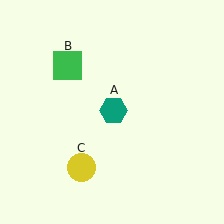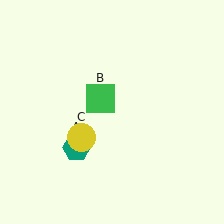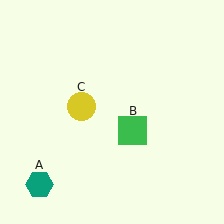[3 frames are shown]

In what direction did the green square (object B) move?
The green square (object B) moved down and to the right.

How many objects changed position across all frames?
3 objects changed position: teal hexagon (object A), green square (object B), yellow circle (object C).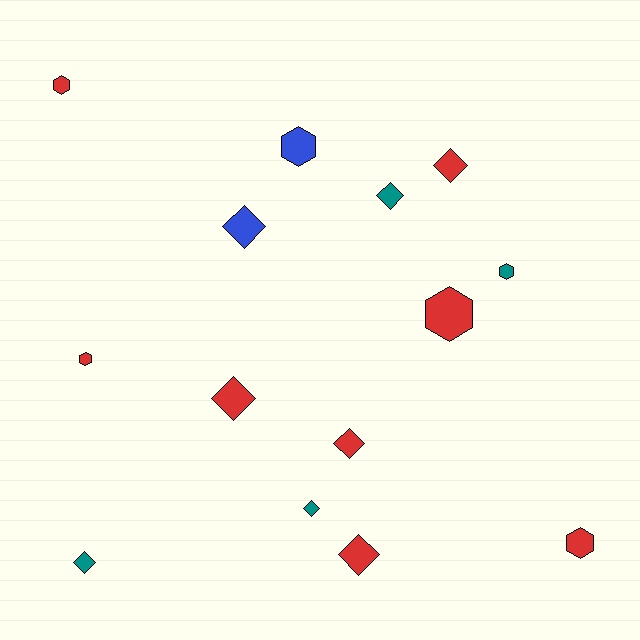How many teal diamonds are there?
There are 3 teal diamonds.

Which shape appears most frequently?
Diamond, with 8 objects.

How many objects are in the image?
There are 14 objects.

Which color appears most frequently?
Red, with 8 objects.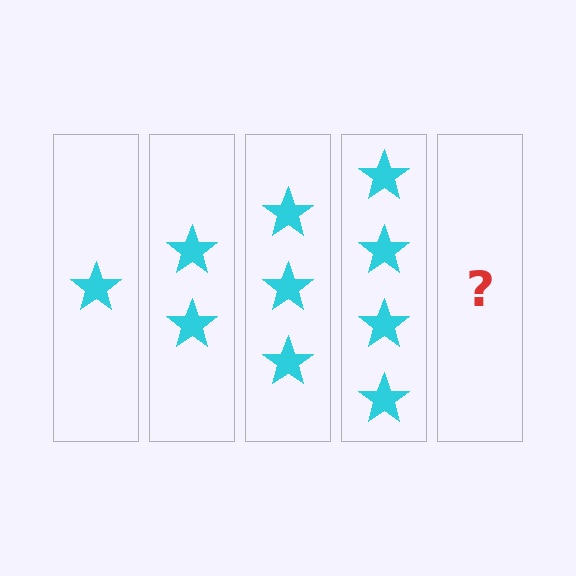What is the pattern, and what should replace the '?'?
The pattern is that each step adds one more star. The '?' should be 5 stars.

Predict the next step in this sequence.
The next step is 5 stars.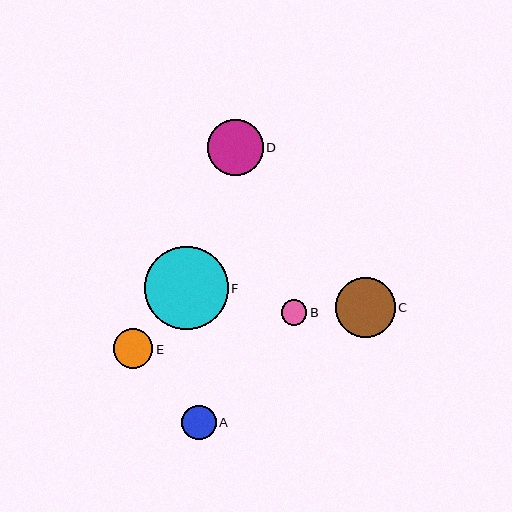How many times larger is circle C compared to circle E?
Circle C is approximately 1.5 times the size of circle E.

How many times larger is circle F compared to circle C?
Circle F is approximately 1.4 times the size of circle C.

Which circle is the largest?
Circle F is the largest with a size of approximately 83 pixels.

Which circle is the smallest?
Circle B is the smallest with a size of approximately 26 pixels.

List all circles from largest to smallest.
From largest to smallest: F, C, D, E, A, B.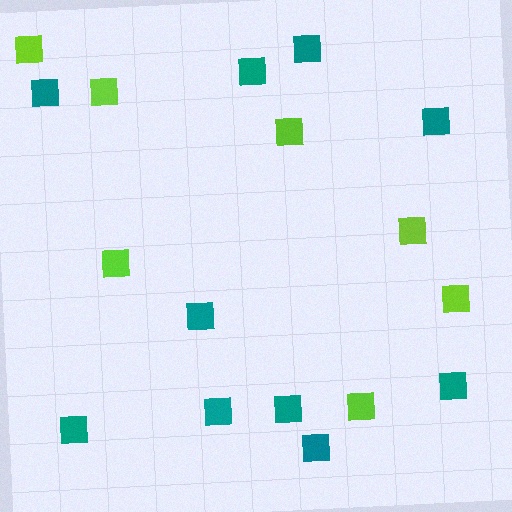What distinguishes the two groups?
There are 2 groups: one group of lime squares (7) and one group of teal squares (10).